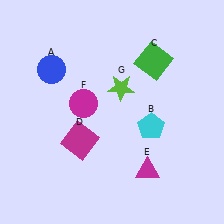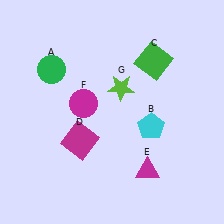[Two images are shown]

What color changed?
The circle (A) changed from blue in Image 1 to green in Image 2.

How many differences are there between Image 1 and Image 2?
There is 1 difference between the two images.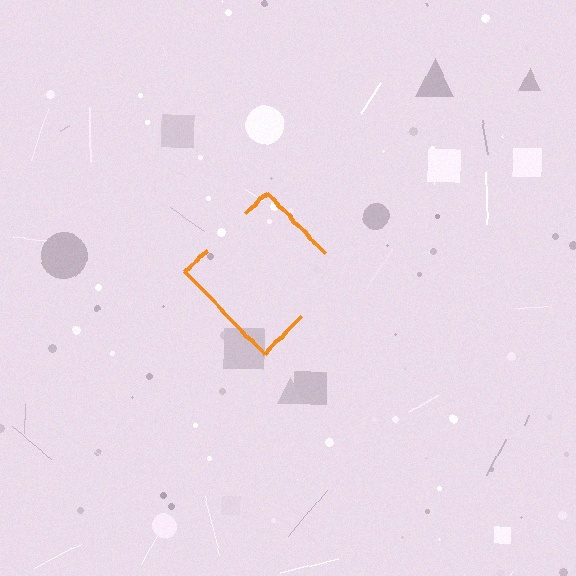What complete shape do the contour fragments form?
The contour fragments form a diamond.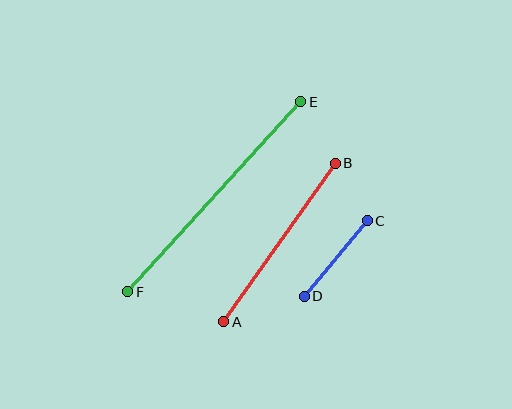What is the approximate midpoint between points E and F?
The midpoint is at approximately (214, 197) pixels.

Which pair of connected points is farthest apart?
Points E and F are farthest apart.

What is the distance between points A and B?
The distance is approximately 194 pixels.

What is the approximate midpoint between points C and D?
The midpoint is at approximately (336, 258) pixels.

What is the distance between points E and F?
The distance is approximately 257 pixels.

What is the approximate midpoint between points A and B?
The midpoint is at approximately (280, 243) pixels.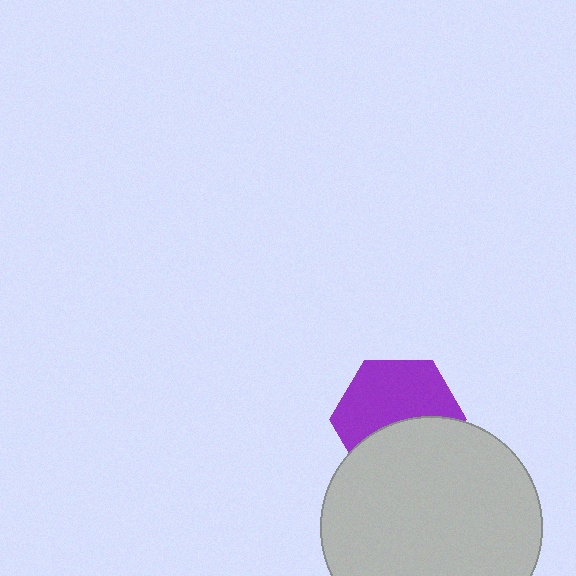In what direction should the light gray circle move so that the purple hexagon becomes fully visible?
The light gray circle should move down. That is the shortest direction to clear the overlap and leave the purple hexagon fully visible.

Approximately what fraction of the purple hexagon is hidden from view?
Roughly 43% of the purple hexagon is hidden behind the light gray circle.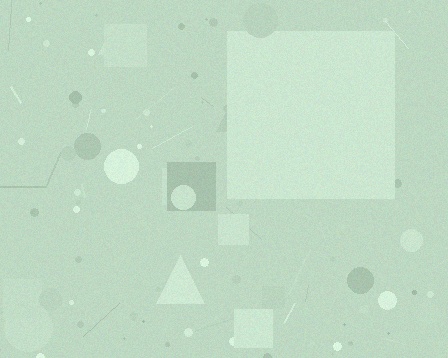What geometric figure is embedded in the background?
A square is embedded in the background.